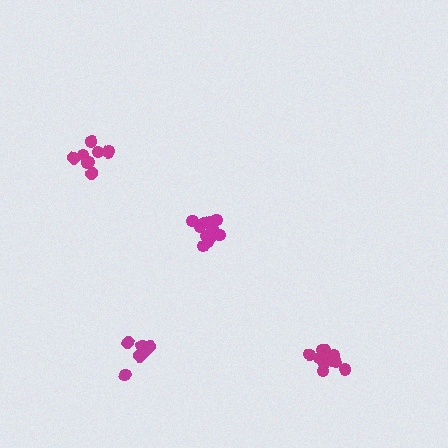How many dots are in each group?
Group 1: 11 dots, Group 2: 6 dots, Group 3: 11 dots, Group 4: 9 dots (37 total).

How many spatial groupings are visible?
There are 4 spatial groupings.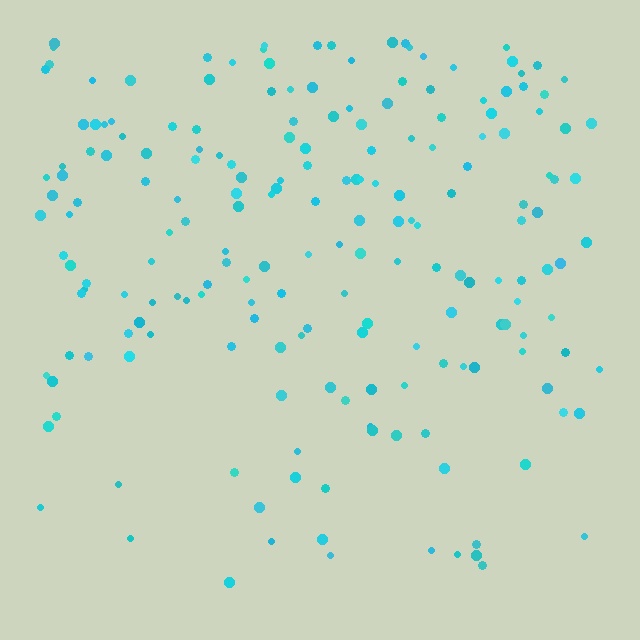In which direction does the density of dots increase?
From bottom to top, with the top side densest.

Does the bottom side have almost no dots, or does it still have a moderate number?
Still a moderate number, just noticeably fewer than the top.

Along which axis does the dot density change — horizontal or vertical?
Vertical.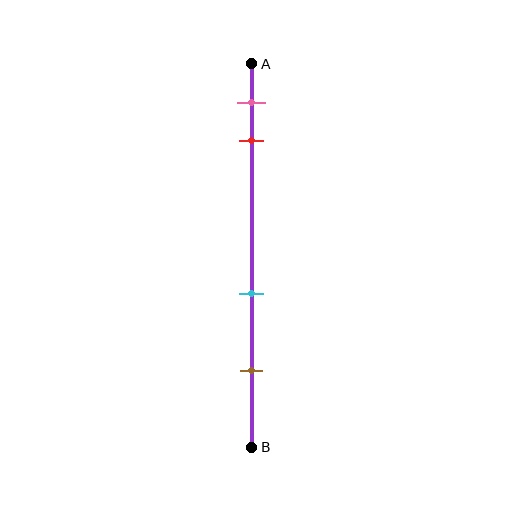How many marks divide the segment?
There are 4 marks dividing the segment.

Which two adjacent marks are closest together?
The pink and red marks are the closest adjacent pair.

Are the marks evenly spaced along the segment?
No, the marks are not evenly spaced.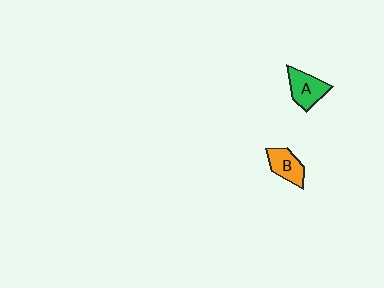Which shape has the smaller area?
Shape B (orange).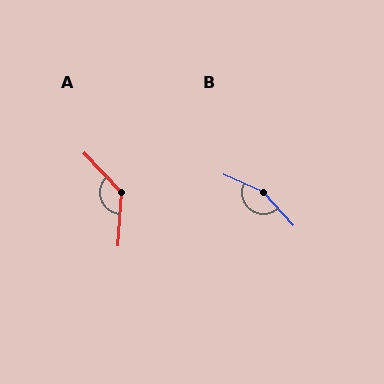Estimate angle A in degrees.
Approximately 133 degrees.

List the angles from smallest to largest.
A (133°), B (157°).